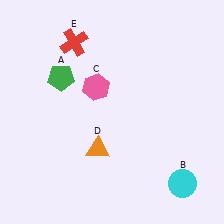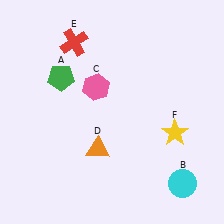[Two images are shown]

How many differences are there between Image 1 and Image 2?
There is 1 difference between the two images.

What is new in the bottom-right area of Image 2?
A yellow star (F) was added in the bottom-right area of Image 2.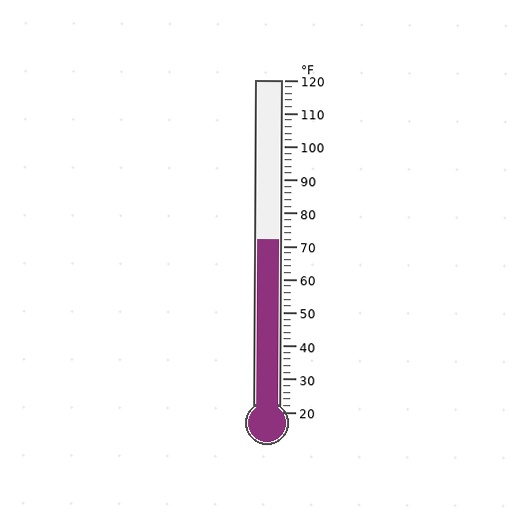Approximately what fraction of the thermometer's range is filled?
The thermometer is filled to approximately 50% of its range.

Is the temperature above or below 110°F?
The temperature is below 110°F.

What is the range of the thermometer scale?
The thermometer scale ranges from 20°F to 120°F.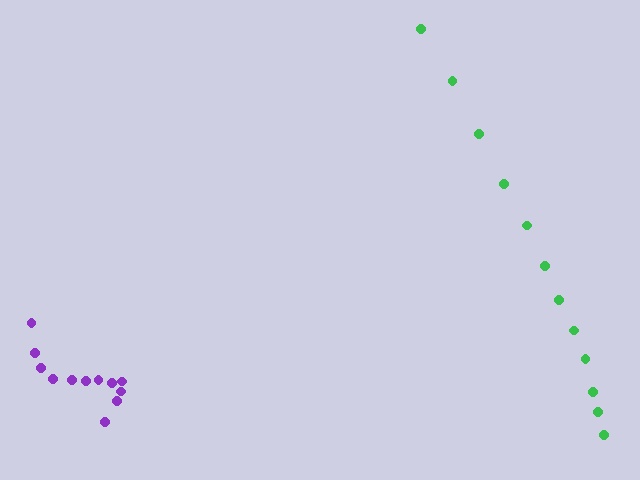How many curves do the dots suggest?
There are 2 distinct paths.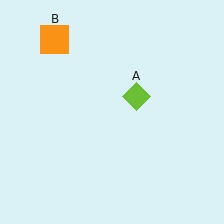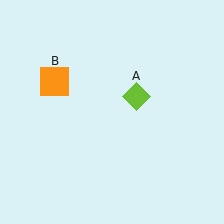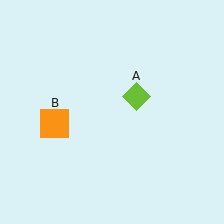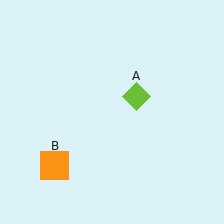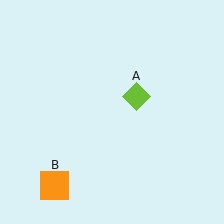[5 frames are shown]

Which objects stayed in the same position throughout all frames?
Lime diamond (object A) remained stationary.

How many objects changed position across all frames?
1 object changed position: orange square (object B).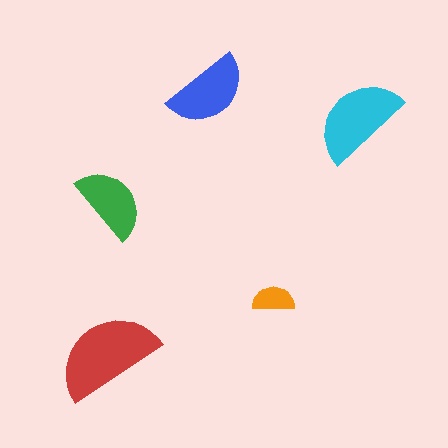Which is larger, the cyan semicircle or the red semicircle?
The red one.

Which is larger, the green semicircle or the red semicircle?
The red one.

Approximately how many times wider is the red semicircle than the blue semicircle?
About 1.5 times wider.